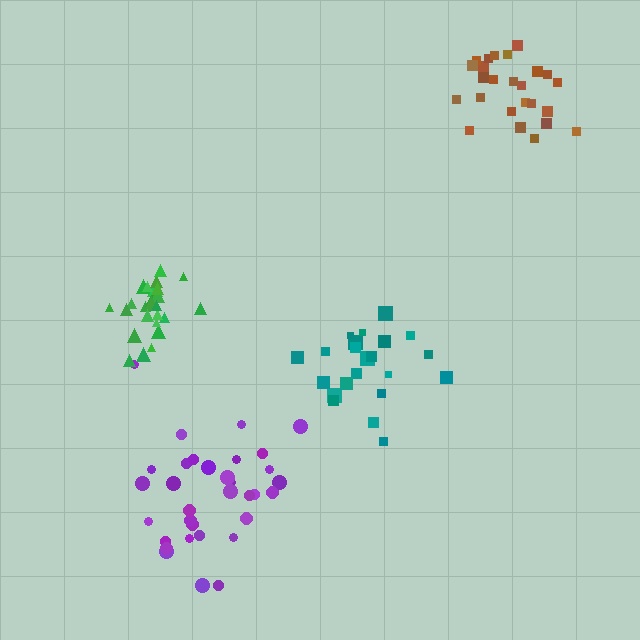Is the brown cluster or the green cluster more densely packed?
Green.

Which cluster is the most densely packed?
Green.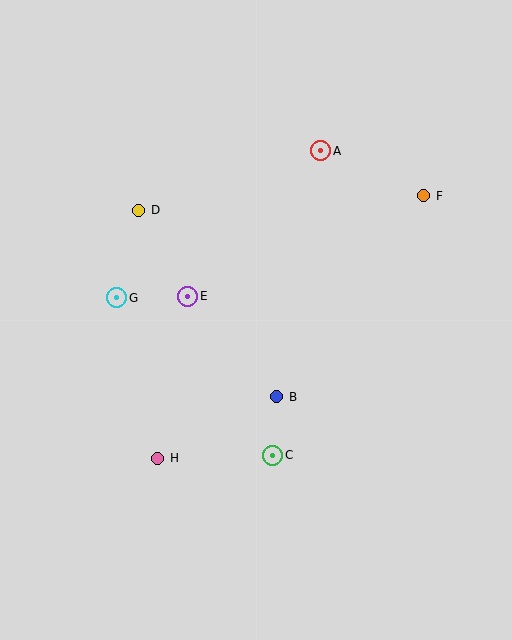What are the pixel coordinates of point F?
Point F is at (424, 196).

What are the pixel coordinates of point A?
Point A is at (321, 151).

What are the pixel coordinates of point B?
Point B is at (277, 397).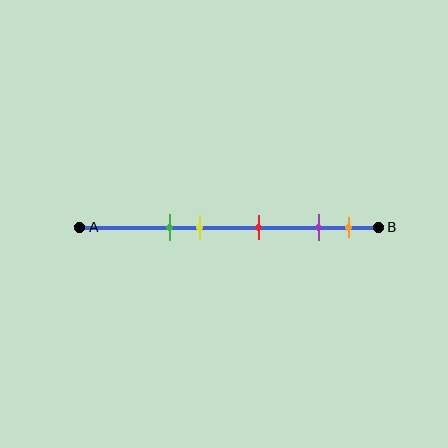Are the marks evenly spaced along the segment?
No, the marks are not evenly spaced.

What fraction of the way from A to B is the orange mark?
The orange mark is approximately 90% (0.9) of the way from A to B.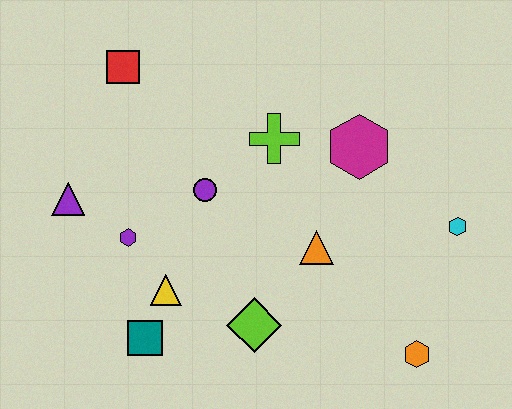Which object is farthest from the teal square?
The cyan hexagon is farthest from the teal square.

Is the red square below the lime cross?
No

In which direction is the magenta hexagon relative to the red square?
The magenta hexagon is to the right of the red square.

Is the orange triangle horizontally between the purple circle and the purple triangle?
No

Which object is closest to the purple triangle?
The purple hexagon is closest to the purple triangle.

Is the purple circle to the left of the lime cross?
Yes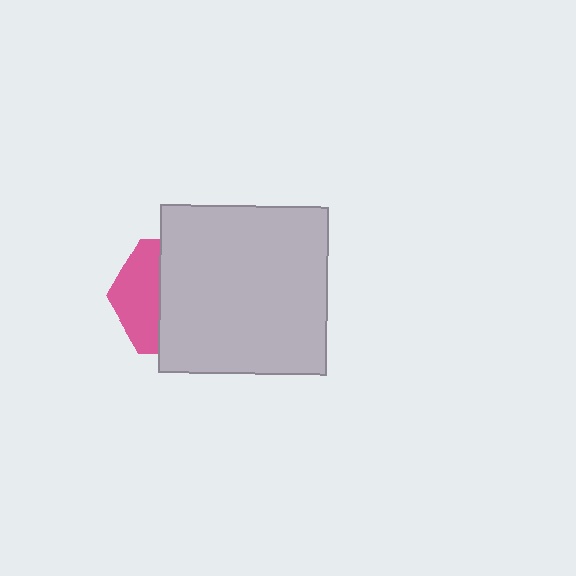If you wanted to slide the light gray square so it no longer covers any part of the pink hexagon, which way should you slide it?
Slide it right — that is the most direct way to separate the two shapes.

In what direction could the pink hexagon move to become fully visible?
The pink hexagon could move left. That would shift it out from behind the light gray square entirely.